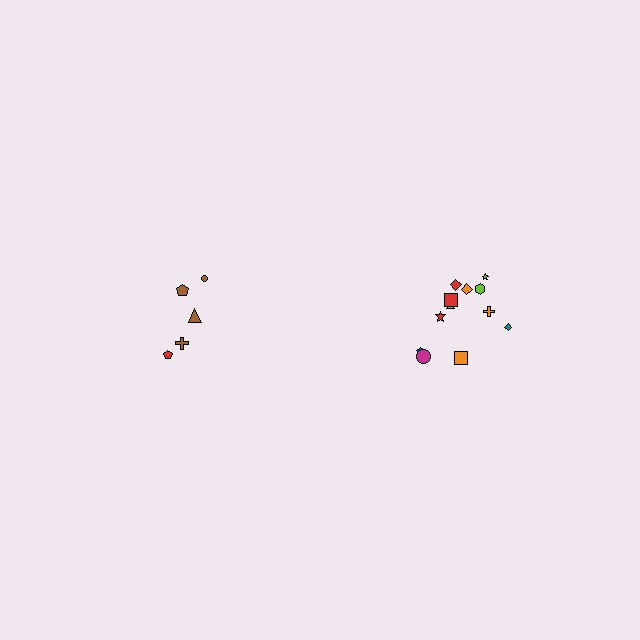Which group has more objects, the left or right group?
The right group.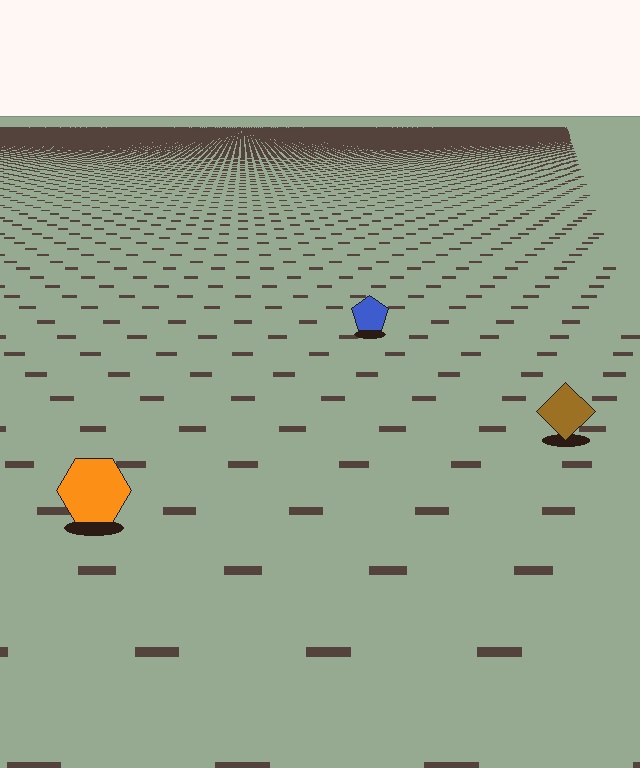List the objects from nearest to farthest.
From nearest to farthest: the orange hexagon, the brown diamond, the blue pentagon.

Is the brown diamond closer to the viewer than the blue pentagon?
Yes. The brown diamond is closer — you can tell from the texture gradient: the ground texture is coarser near it.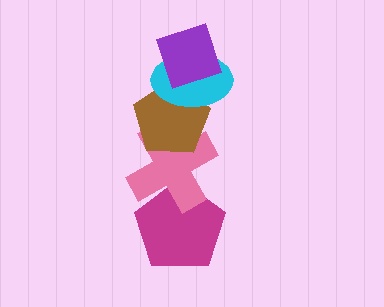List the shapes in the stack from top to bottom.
From top to bottom: the purple diamond, the cyan ellipse, the brown pentagon, the pink cross, the magenta pentagon.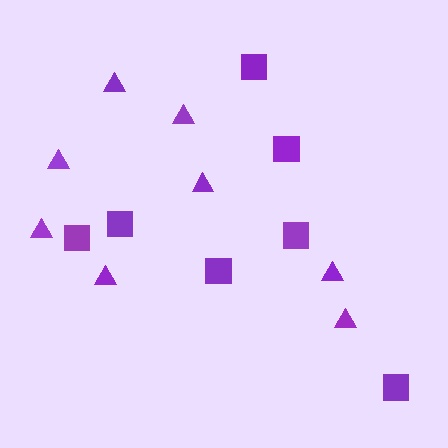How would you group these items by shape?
There are 2 groups: one group of triangles (8) and one group of squares (7).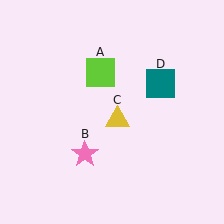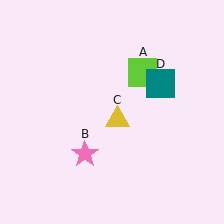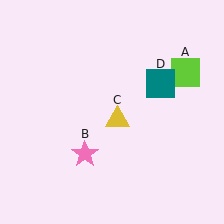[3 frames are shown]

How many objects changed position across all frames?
1 object changed position: lime square (object A).